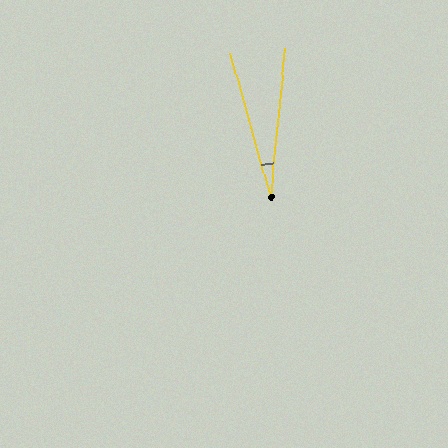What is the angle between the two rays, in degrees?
Approximately 21 degrees.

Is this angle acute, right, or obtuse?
It is acute.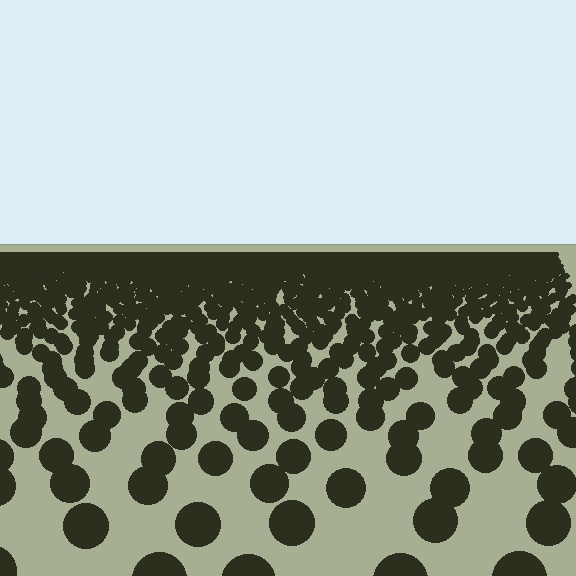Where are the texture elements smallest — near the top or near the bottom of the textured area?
Near the top.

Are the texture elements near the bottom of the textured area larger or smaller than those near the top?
Larger. Near the bottom, elements are closer to the viewer and appear at a bigger on-screen size.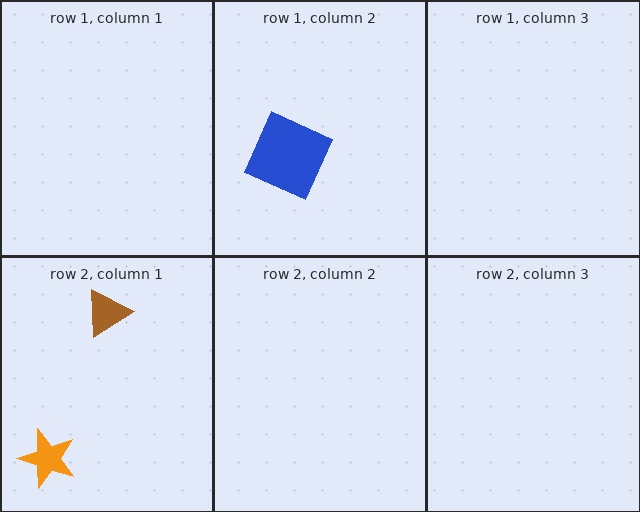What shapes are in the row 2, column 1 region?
The orange star, the brown triangle.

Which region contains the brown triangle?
The row 2, column 1 region.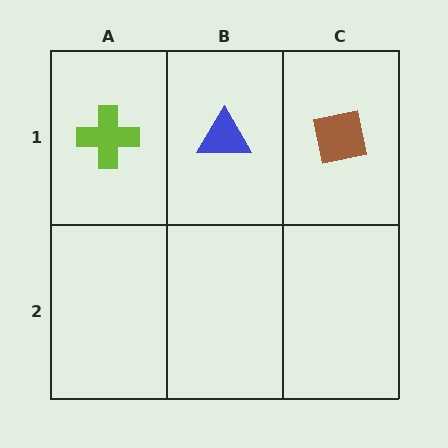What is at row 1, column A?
A lime cross.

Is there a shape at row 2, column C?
No, that cell is empty.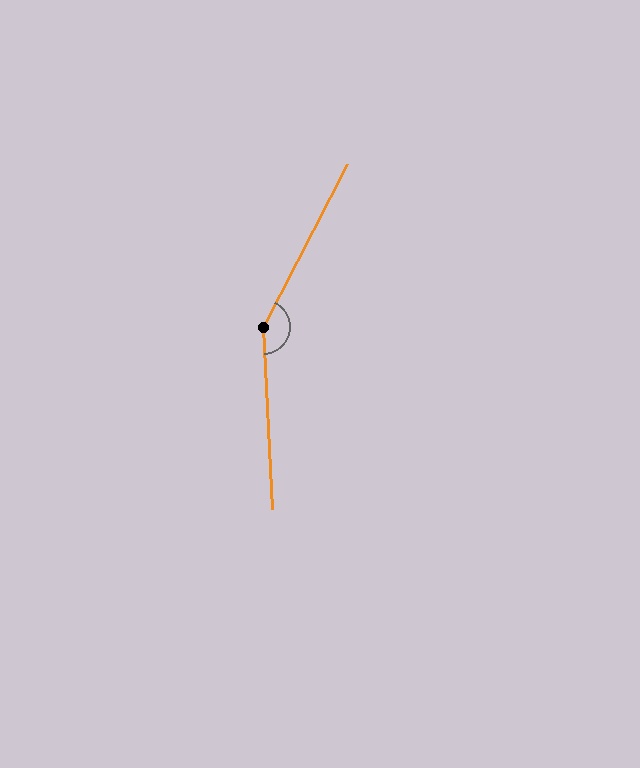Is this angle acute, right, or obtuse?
It is obtuse.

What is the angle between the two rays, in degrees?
Approximately 150 degrees.